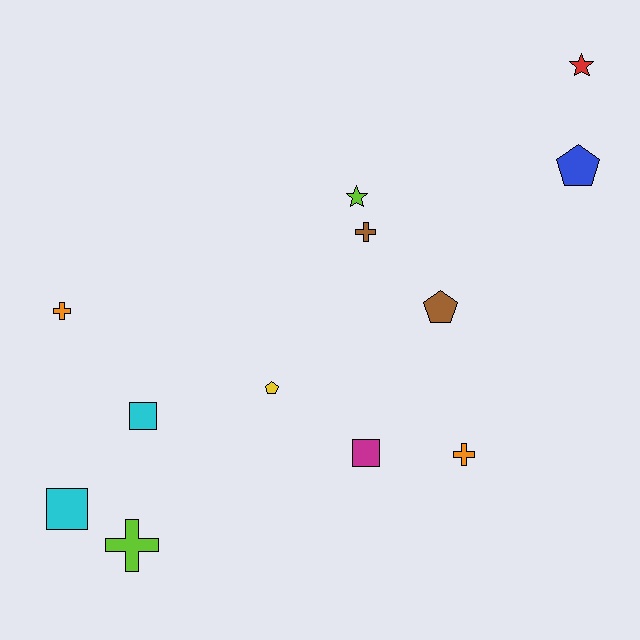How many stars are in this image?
There are 2 stars.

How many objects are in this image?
There are 12 objects.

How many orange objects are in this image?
There are 2 orange objects.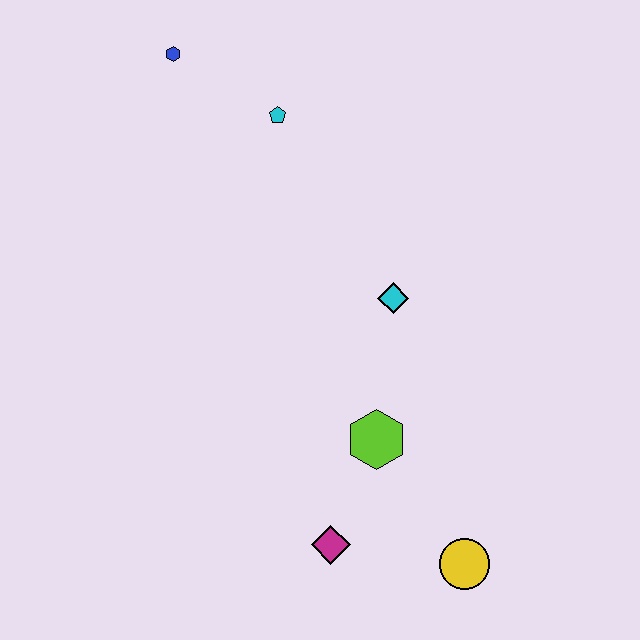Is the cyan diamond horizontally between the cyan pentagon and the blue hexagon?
No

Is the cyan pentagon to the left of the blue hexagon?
No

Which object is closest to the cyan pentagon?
The blue hexagon is closest to the cyan pentagon.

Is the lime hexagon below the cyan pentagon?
Yes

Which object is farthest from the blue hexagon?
The yellow circle is farthest from the blue hexagon.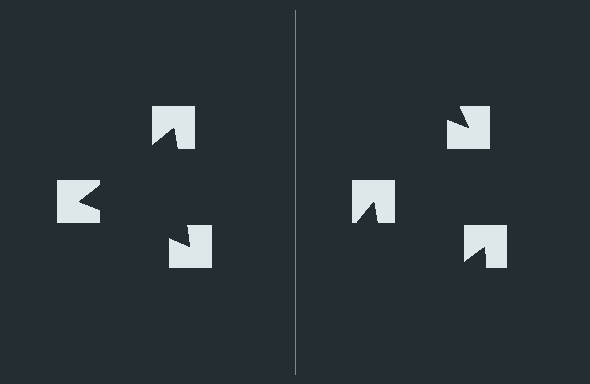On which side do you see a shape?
An illusory triangle appears on the left side. On the right side the wedge cuts are rotated, so no coherent shape forms.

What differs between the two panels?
The notched squares are positioned identically on both sides; only the wedge orientations differ. On the left they align to a triangle; on the right they are misaligned.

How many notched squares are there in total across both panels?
6 — 3 on each side.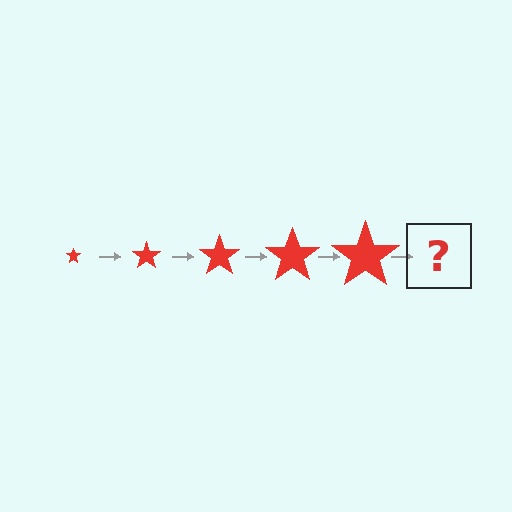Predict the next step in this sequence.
The next step is a red star, larger than the previous one.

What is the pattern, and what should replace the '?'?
The pattern is that the star gets progressively larger each step. The '?' should be a red star, larger than the previous one.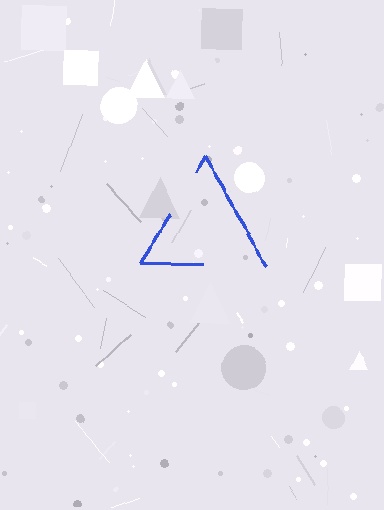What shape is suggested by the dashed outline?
The dashed outline suggests a triangle.